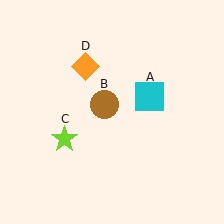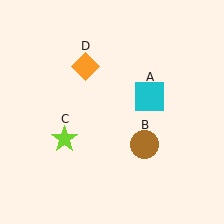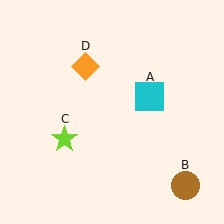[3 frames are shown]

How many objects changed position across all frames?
1 object changed position: brown circle (object B).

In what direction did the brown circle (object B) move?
The brown circle (object B) moved down and to the right.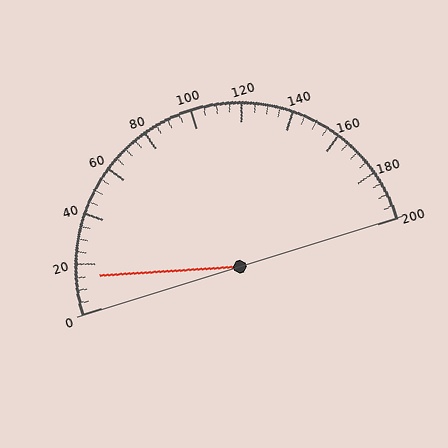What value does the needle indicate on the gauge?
The needle indicates approximately 15.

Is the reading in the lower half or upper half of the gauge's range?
The reading is in the lower half of the range (0 to 200).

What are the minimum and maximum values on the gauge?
The gauge ranges from 0 to 200.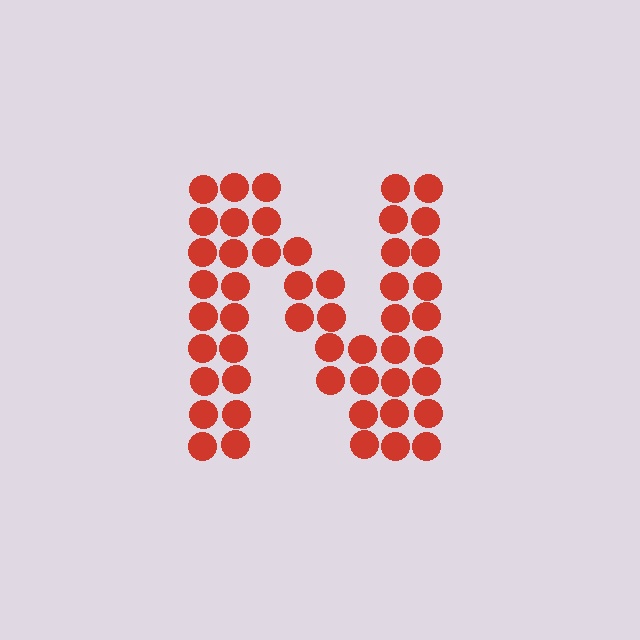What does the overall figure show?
The overall figure shows the letter N.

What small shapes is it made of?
It is made of small circles.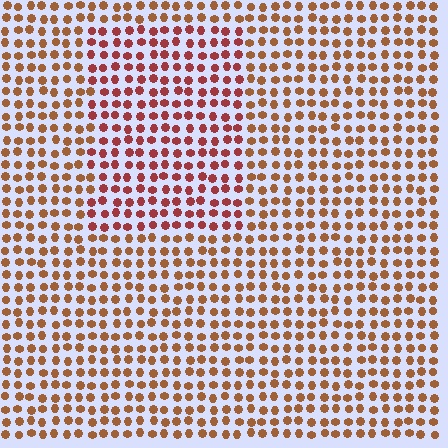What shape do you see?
I see a rectangle.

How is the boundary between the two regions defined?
The boundary is defined purely by a slight shift in hue (about 28 degrees). Spacing, size, and orientation are identical on both sides.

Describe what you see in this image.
The image is filled with small brown elements in a uniform arrangement. A rectangle-shaped region is visible where the elements are tinted to a slightly different hue, forming a subtle color boundary.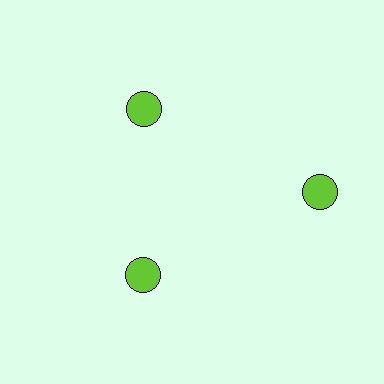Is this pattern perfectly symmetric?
No. The 3 lime circles are arranged in a ring, but one element near the 3 o'clock position is pushed outward from the center, breaking the 3-fold rotational symmetry.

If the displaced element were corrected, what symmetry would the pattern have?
It would have 3-fold rotational symmetry — the pattern would map onto itself every 120 degrees.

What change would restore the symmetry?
The symmetry would be restored by moving it inward, back onto the ring so that all 3 circles sit at equal angles and equal distance from the center.